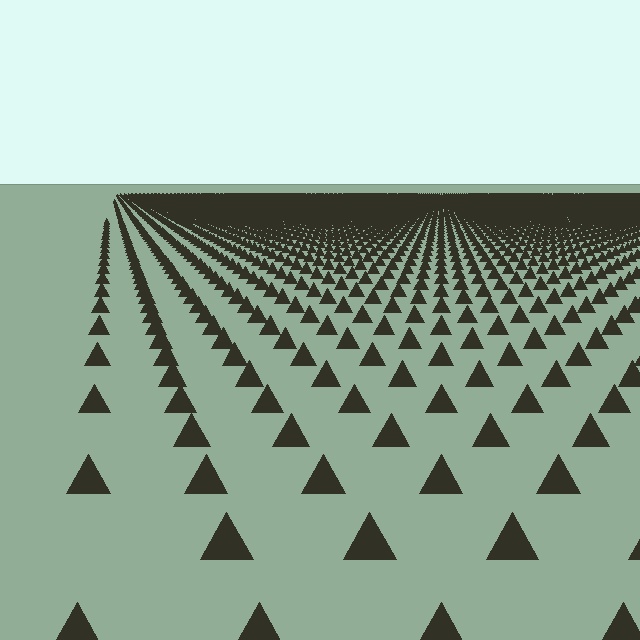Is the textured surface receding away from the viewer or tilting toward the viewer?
The surface is receding away from the viewer. Texture elements get smaller and denser toward the top.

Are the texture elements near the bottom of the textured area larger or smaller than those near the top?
Larger. Near the bottom, elements are closer to the viewer and appear at a bigger on-screen size.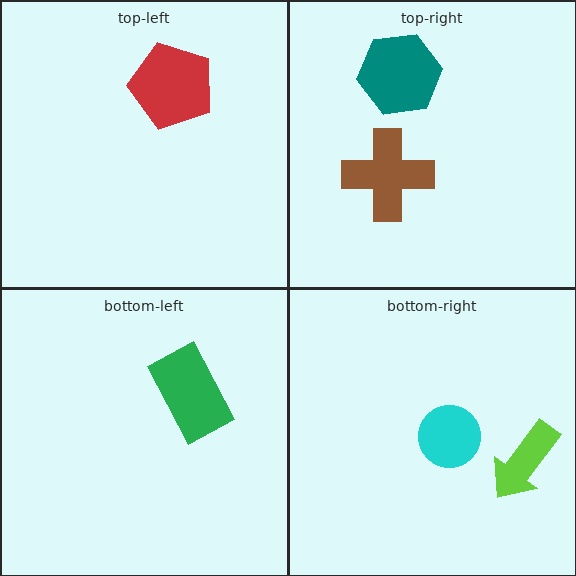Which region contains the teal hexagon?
The top-right region.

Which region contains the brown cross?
The top-right region.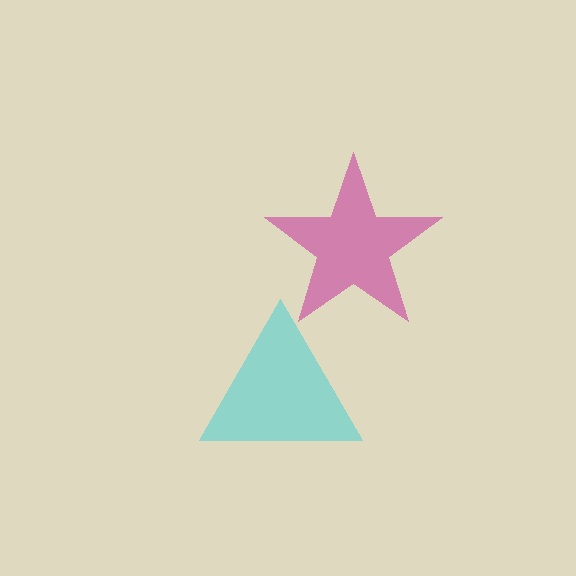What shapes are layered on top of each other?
The layered shapes are: a magenta star, a cyan triangle.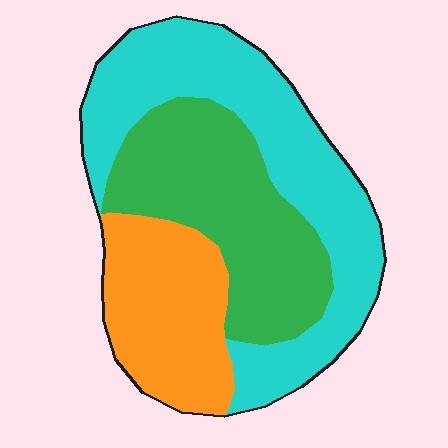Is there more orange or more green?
Green.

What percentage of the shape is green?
Green covers 33% of the shape.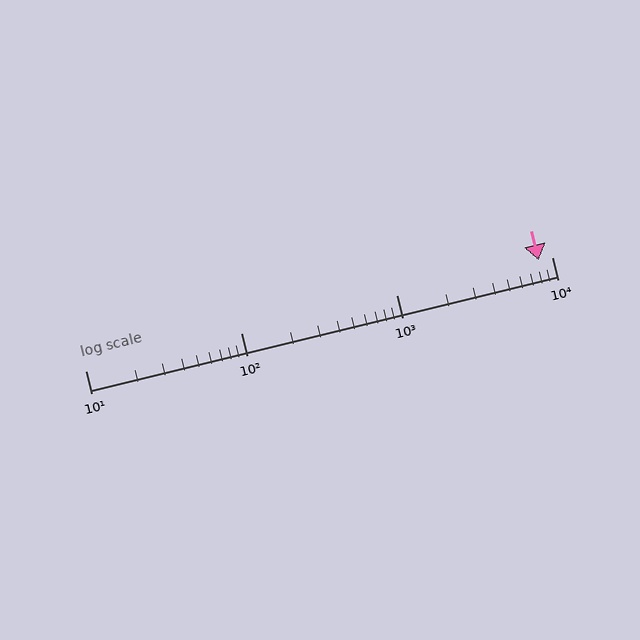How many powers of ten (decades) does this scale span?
The scale spans 3 decades, from 10 to 10000.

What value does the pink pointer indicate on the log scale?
The pointer indicates approximately 8200.